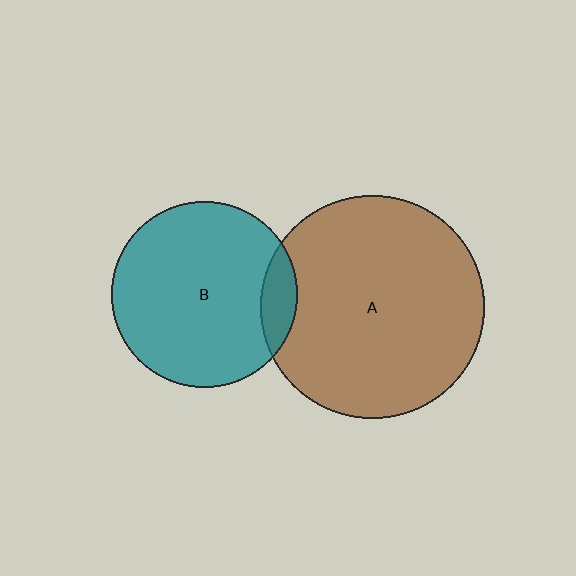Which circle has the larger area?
Circle A (brown).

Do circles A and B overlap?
Yes.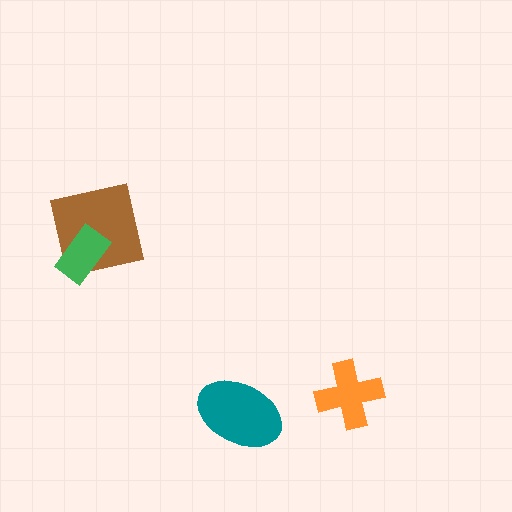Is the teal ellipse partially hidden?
No, no other shape covers it.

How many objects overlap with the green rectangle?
1 object overlaps with the green rectangle.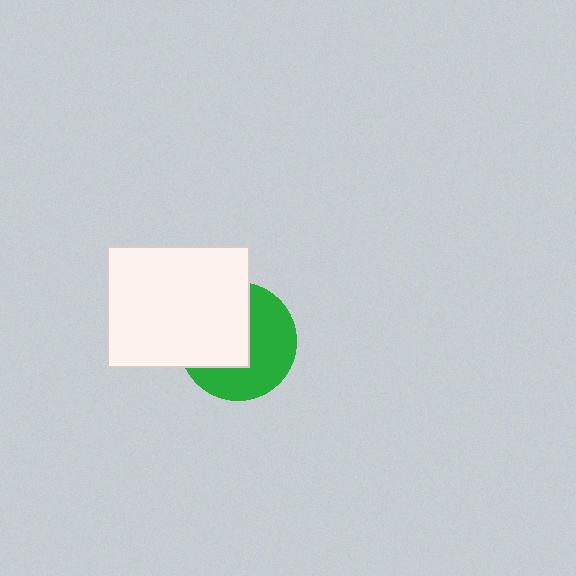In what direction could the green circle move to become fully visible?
The green circle could move toward the lower-right. That would shift it out from behind the white rectangle entirely.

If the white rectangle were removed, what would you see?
You would see the complete green circle.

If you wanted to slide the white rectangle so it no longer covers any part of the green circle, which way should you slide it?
Slide it toward the upper-left — that is the most direct way to separate the two shapes.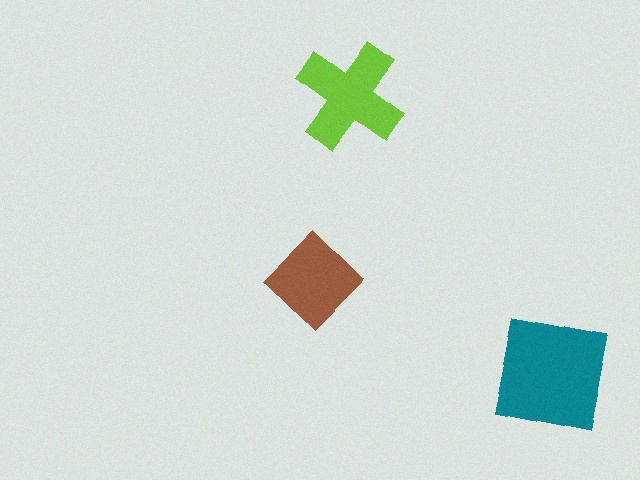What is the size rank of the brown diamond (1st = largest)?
3rd.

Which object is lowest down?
The teal square is bottommost.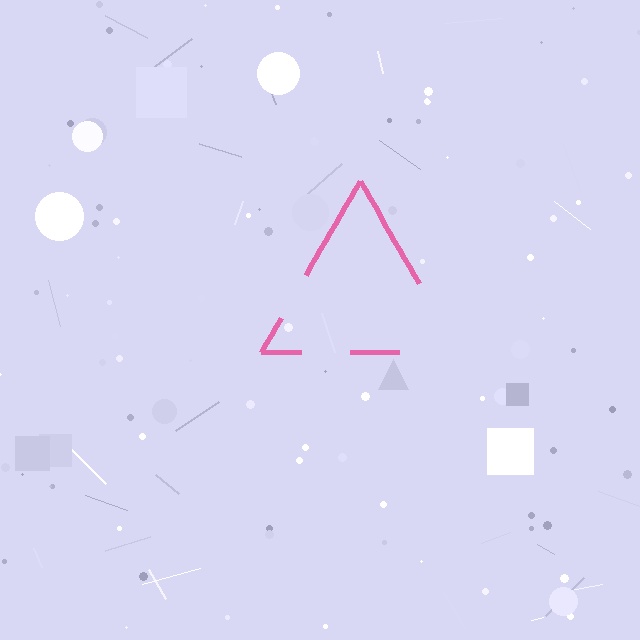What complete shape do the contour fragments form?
The contour fragments form a triangle.